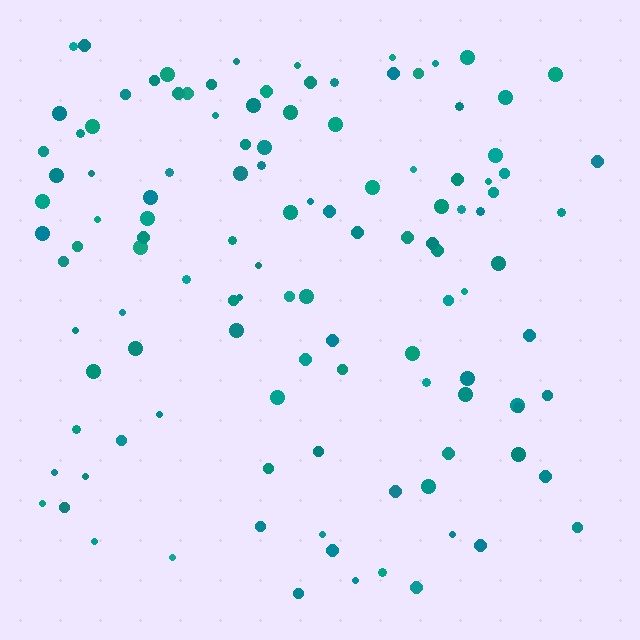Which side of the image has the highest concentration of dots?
The top.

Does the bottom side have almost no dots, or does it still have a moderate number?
Still a moderate number, just noticeably fewer than the top.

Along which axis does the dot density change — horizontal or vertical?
Vertical.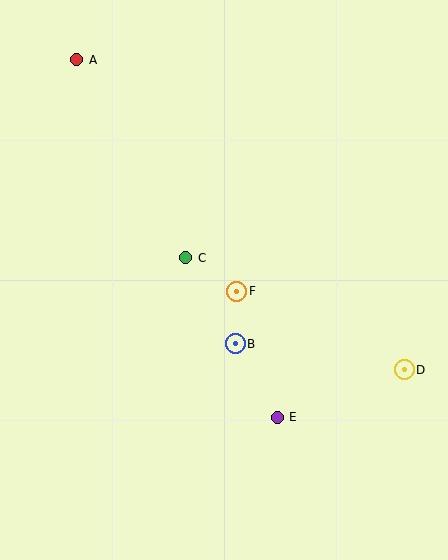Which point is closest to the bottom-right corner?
Point D is closest to the bottom-right corner.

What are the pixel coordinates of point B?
Point B is at (235, 344).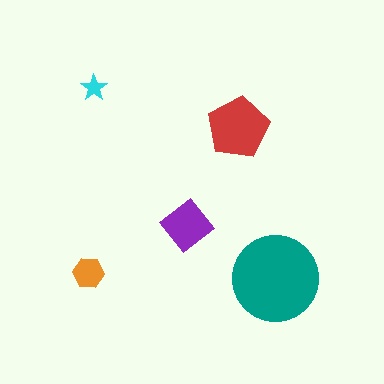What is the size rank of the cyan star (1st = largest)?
5th.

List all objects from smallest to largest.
The cyan star, the orange hexagon, the purple diamond, the red pentagon, the teal circle.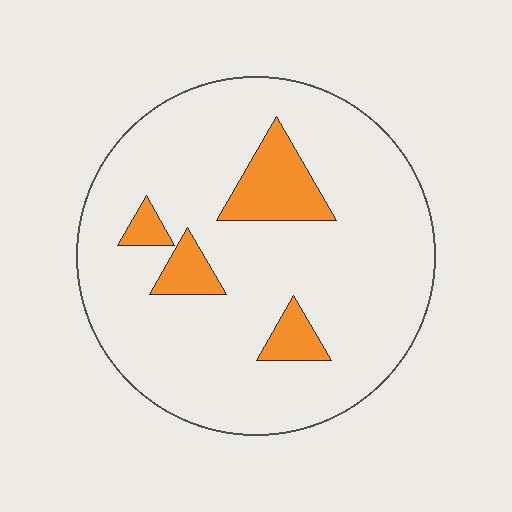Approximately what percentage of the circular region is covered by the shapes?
Approximately 15%.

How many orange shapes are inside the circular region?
4.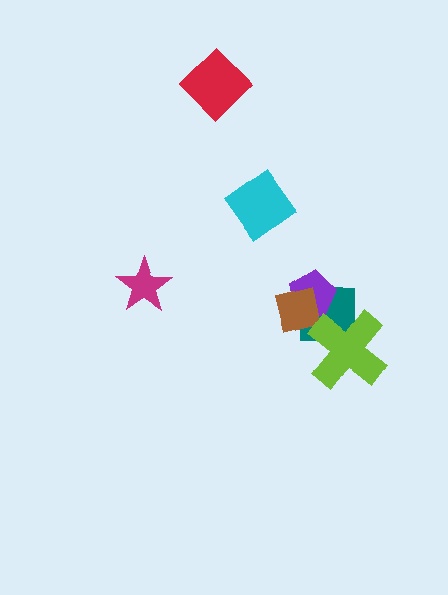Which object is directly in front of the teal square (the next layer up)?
The purple pentagon is directly in front of the teal square.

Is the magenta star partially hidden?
No, no other shape covers it.